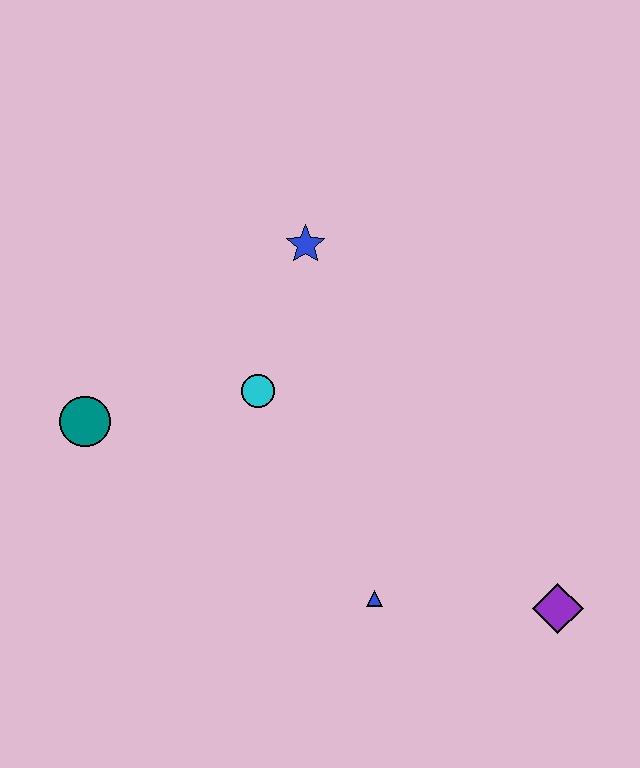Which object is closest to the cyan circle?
The blue star is closest to the cyan circle.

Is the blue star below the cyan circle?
No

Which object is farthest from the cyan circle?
The purple diamond is farthest from the cyan circle.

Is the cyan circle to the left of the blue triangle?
Yes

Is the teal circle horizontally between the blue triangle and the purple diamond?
No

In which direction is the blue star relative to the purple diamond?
The blue star is above the purple diamond.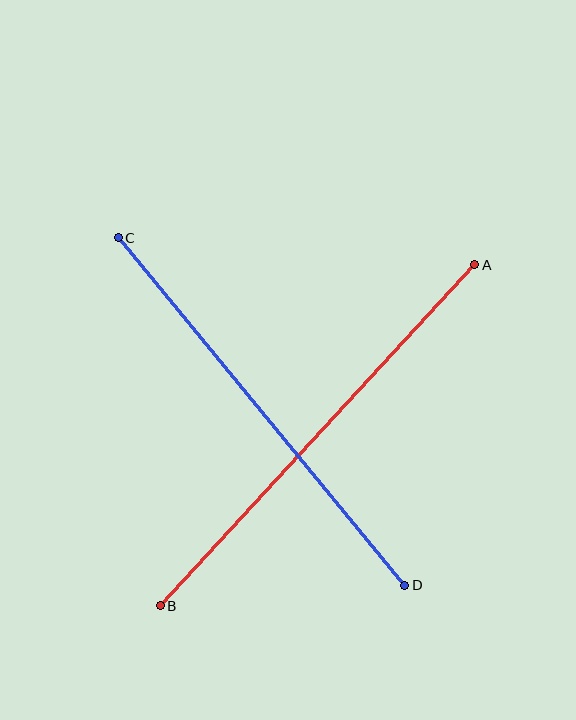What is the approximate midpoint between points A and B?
The midpoint is at approximately (317, 435) pixels.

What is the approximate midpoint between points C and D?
The midpoint is at approximately (261, 412) pixels.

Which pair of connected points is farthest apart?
Points A and B are farthest apart.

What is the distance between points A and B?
The distance is approximately 464 pixels.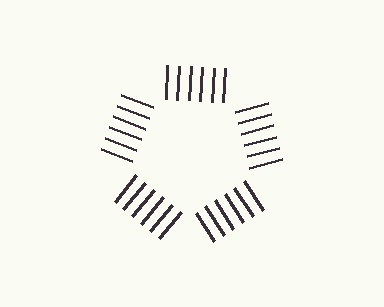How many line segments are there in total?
30 — 6 along each of the 5 edges.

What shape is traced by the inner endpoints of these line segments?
An illusory pentagon — the line segments terminate on its edges but no continuous stroke is drawn.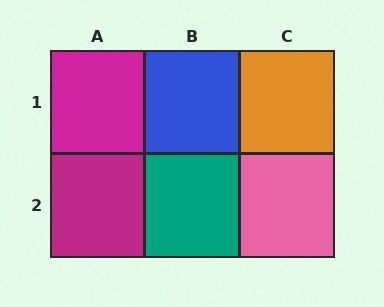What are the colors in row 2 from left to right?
Magenta, teal, pink.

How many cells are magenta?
2 cells are magenta.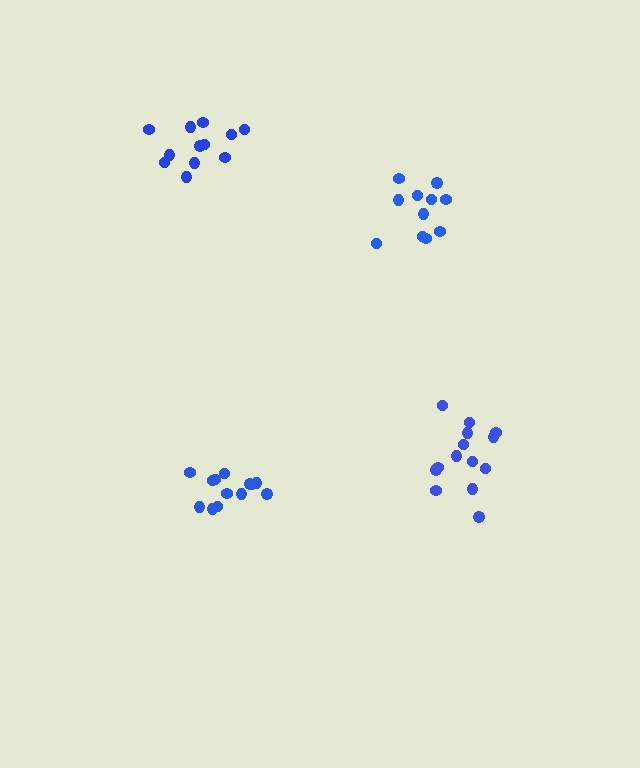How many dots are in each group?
Group 1: 13 dots, Group 2: 12 dots, Group 3: 14 dots, Group 4: 11 dots (50 total).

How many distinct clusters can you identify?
There are 4 distinct clusters.